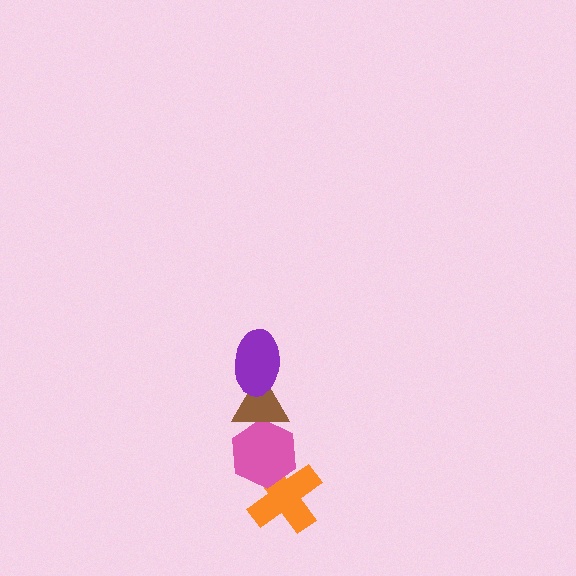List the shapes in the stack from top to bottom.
From top to bottom: the purple ellipse, the brown triangle, the pink hexagon, the orange cross.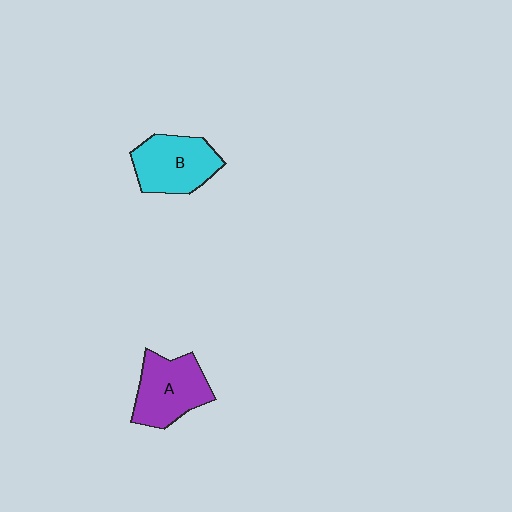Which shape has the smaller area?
Shape B (cyan).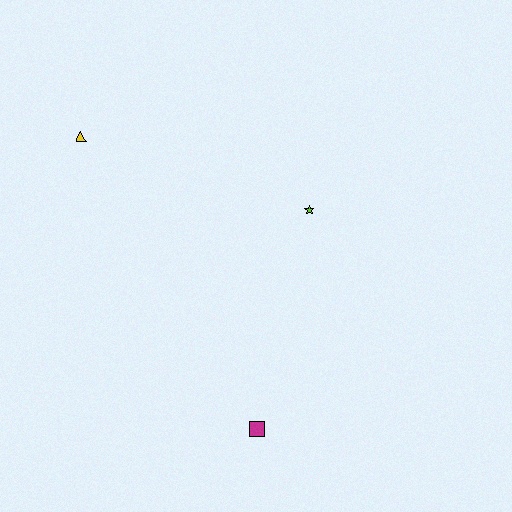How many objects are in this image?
There are 3 objects.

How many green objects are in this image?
There are no green objects.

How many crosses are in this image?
There are no crosses.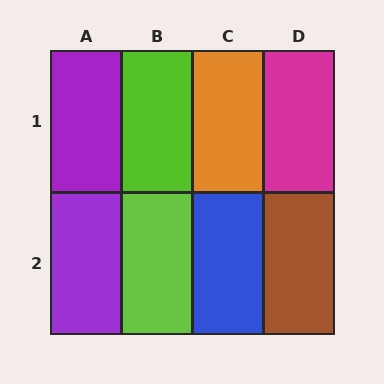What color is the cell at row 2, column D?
Brown.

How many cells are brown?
1 cell is brown.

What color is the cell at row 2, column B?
Lime.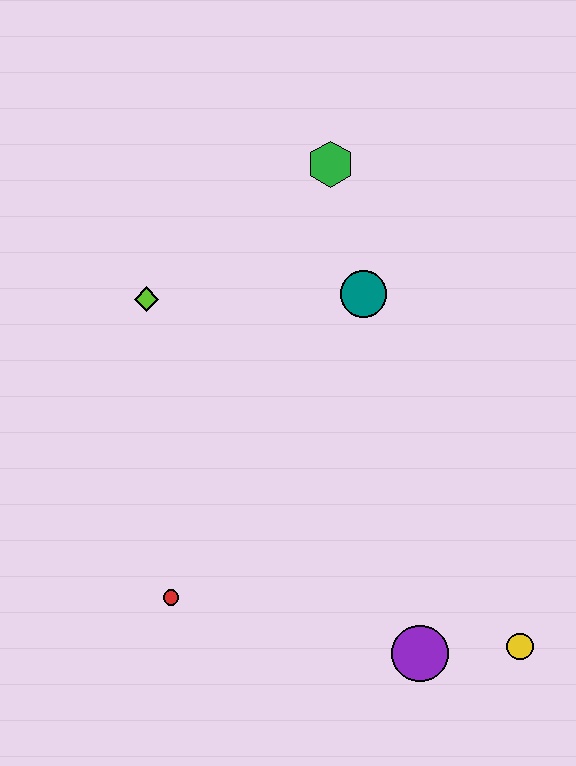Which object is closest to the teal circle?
The green hexagon is closest to the teal circle.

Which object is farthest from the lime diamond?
The yellow circle is farthest from the lime diamond.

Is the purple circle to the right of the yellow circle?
No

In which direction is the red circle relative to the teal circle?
The red circle is below the teal circle.